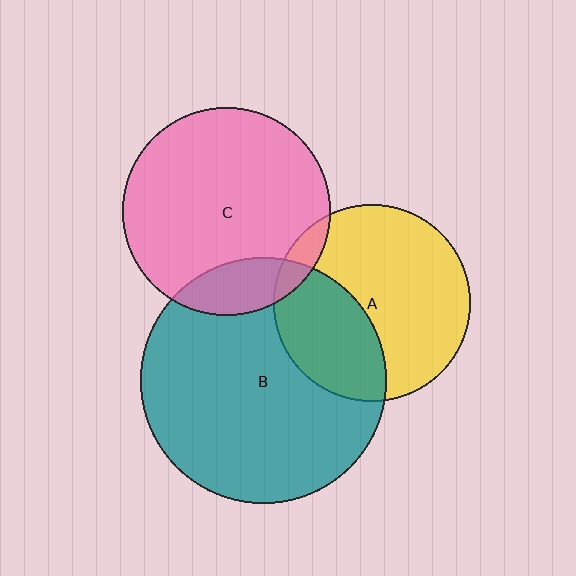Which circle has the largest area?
Circle B (teal).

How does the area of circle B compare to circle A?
Approximately 1.6 times.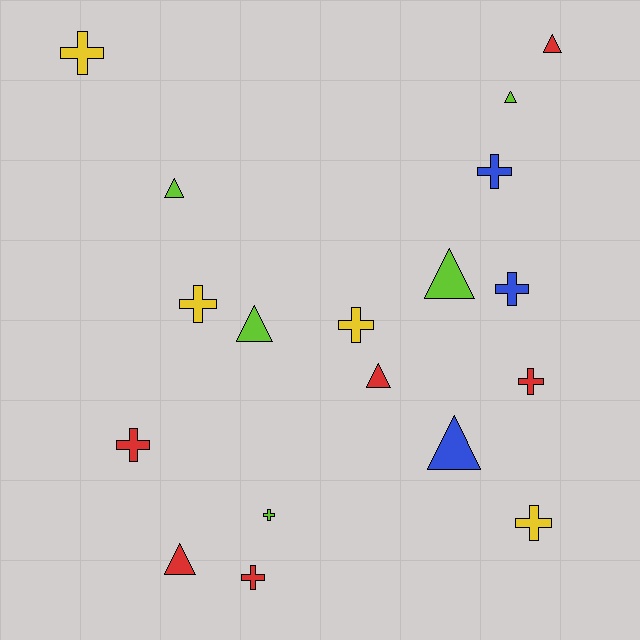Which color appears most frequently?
Red, with 6 objects.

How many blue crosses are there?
There are 2 blue crosses.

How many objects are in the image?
There are 18 objects.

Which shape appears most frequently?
Cross, with 10 objects.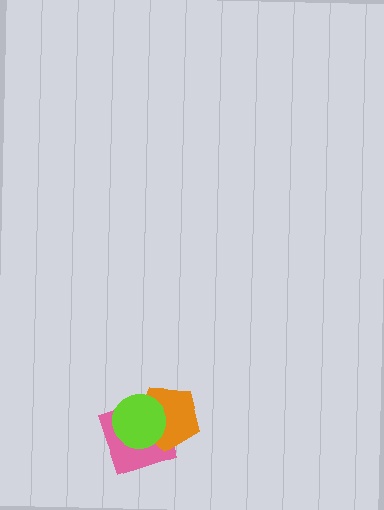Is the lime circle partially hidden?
No, no other shape covers it.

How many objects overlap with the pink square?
2 objects overlap with the pink square.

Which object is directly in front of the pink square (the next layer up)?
The orange pentagon is directly in front of the pink square.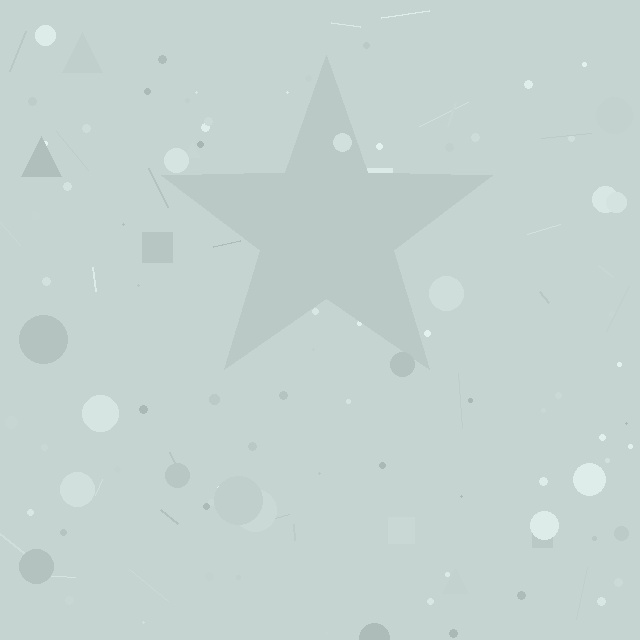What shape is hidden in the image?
A star is hidden in the image.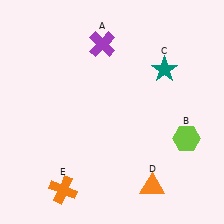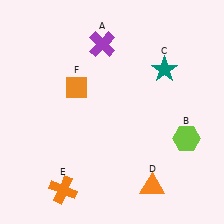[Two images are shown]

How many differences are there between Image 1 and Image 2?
There is 1 difference between the two images.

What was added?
An orange diamond (F) was added in Image 2.